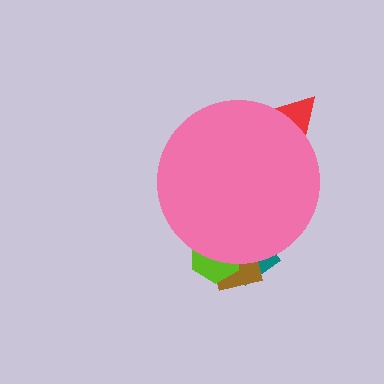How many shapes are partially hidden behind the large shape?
4 shapes are partially hidden.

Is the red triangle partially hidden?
Yes, the red triangle is partially hidden behind the pink circle.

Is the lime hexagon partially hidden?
Yes, the lime hexagon is partially hidden behind the pink circle.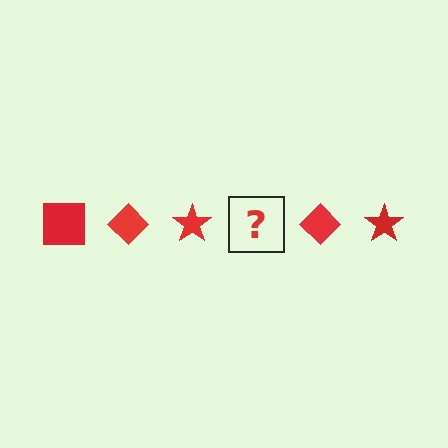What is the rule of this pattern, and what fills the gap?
The rule is that the pattern cycles through square, diamond, star shapes in red. The gap should be filled with a red square.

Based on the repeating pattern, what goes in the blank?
The blank should be a red square.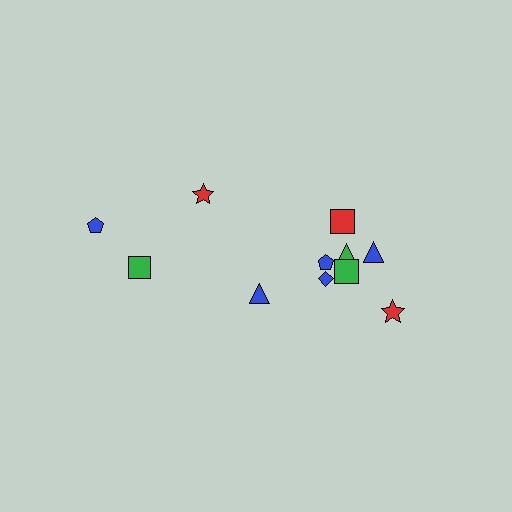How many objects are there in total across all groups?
There are 11 objects.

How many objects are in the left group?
There are 3 objects.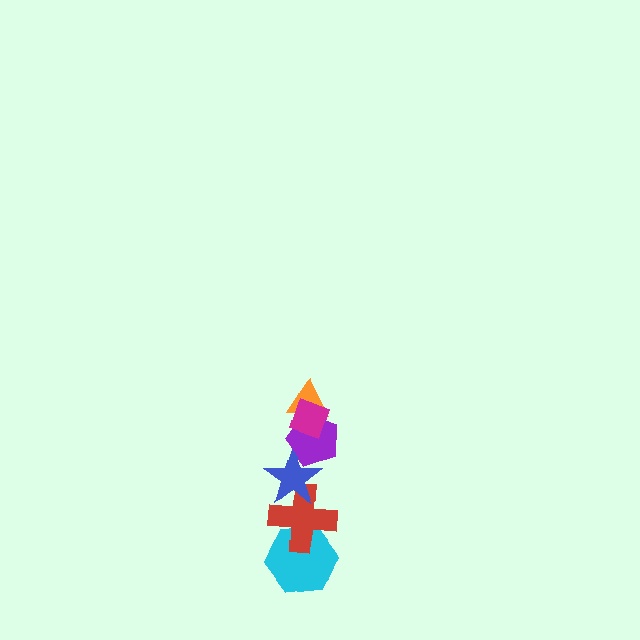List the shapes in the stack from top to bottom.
From top to bottom: the magenta diamond, the orange triangle, the purple pentagon, the blue star, the red cross, the cyan hexagon.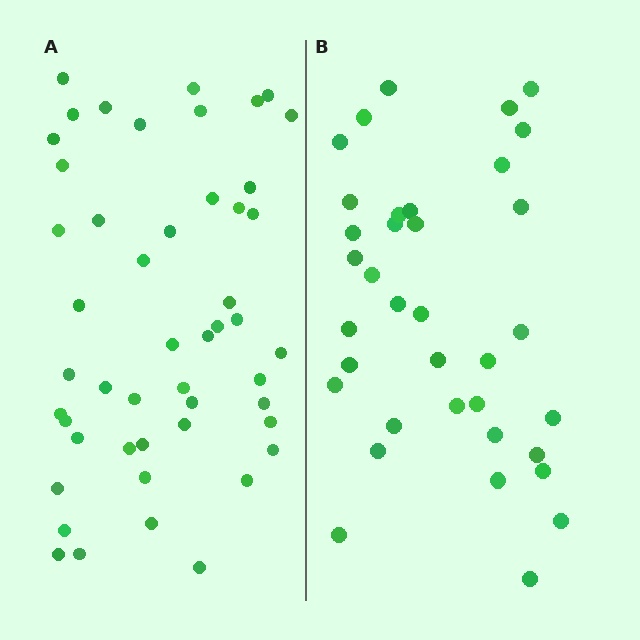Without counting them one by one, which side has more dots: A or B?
Region A (the left region) has more dots.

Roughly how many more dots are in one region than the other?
Region A has approximately 15 more dots than region B.